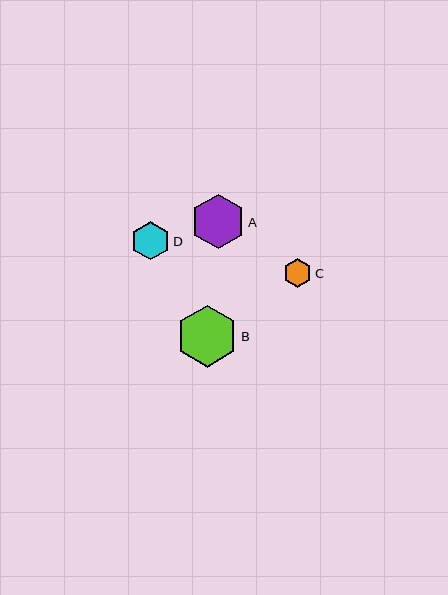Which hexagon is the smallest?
Hexagon C is the smallest with a size of approximately 28 pixels.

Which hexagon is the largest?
Hexagon B is the largest with a size of approximately 62 pixels.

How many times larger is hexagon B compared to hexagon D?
Hexagon B is approximately 1.6 times the size of hexagon D.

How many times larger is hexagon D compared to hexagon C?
Hexagon D is approximately 1.4 times the size of hexagon C.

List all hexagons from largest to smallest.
From largest to smallest: B, A, D, C.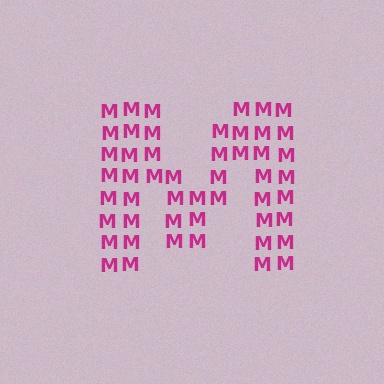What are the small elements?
The small elements are letter M's.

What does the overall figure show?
The overall figure shows the letter M.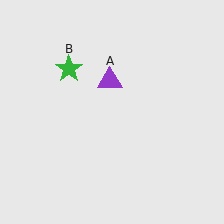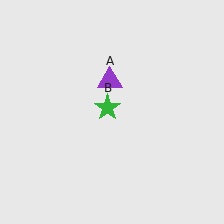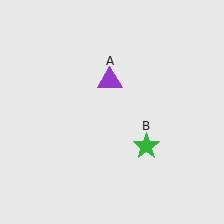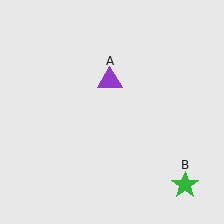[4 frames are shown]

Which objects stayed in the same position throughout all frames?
Purple triangle (object A) remained stationary.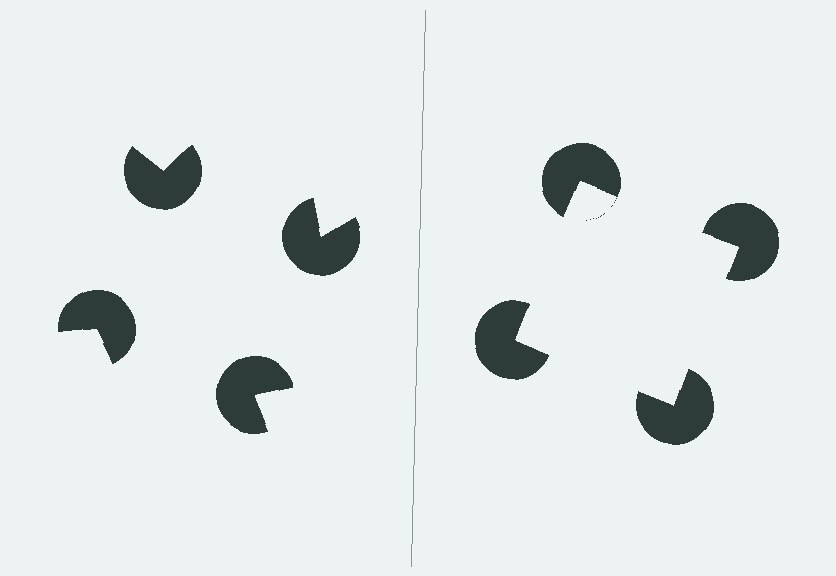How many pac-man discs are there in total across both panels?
8 — 4 on each side.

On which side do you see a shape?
An illusory square appears on the right side. On the left side the wedge cuts are rotated, so no coherent shape forms.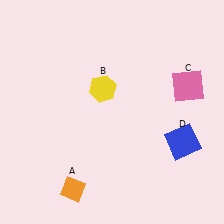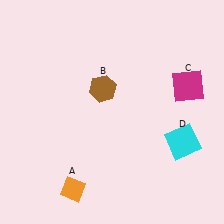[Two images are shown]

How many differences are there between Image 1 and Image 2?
There are 3 differences between the two images.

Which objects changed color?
B changed from yellow to brown. C changed from pink to magenta. D changed from blue to cyan.